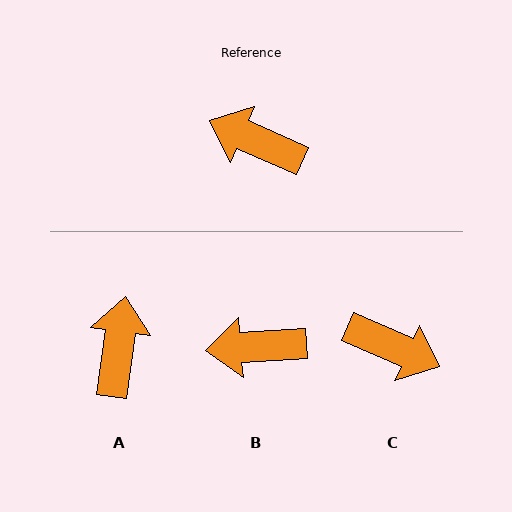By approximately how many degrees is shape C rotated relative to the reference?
Approximately 180 degrees counter-clockwise.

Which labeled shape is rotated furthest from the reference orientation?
C, about 180 degrees away.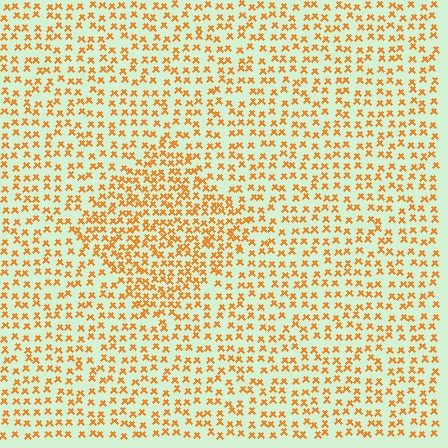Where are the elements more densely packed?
The elements are more densely packed inside the diamond boundary.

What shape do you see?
I see a diamond.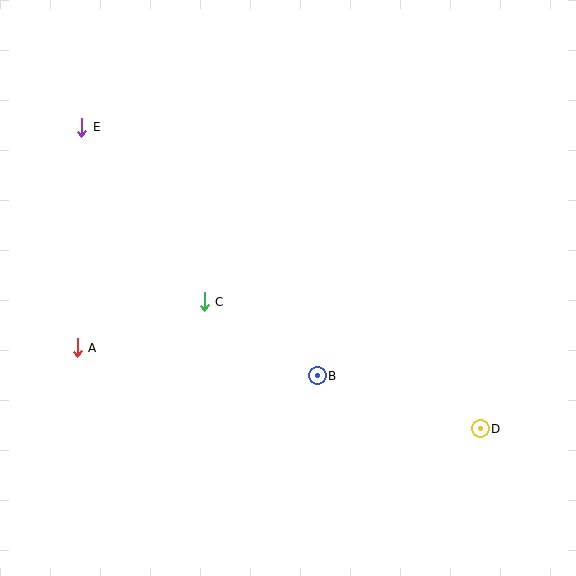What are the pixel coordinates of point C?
Point C is at (204, 302).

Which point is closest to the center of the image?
Point C at (204, 302) is closest to the center.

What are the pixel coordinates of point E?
Point E is at (82, 127).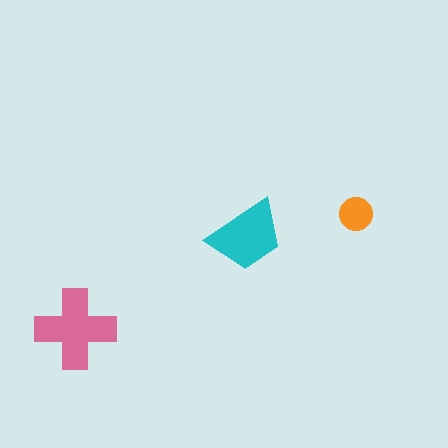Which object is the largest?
The pink cross.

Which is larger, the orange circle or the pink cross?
The pink cross.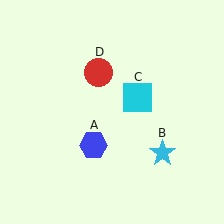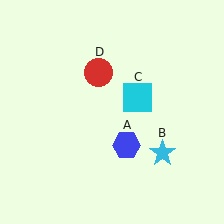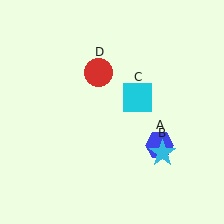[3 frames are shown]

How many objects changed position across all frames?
1 object changed position: blue hexagon (object A).